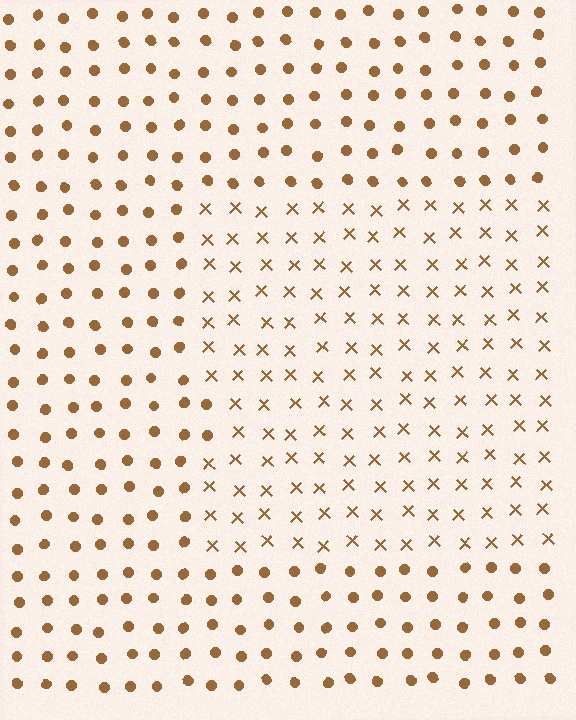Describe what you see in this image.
The image is filled with small brown elements arranged in a uniform grid. A rectangle-shaped region contains X marks, while the surrounding area contains circles. The boundary is defined purely by the change in element shape.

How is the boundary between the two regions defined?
The boundary is defined by a change in element shape: X marks inside vs. circles outside. All elements share the same color and spacing.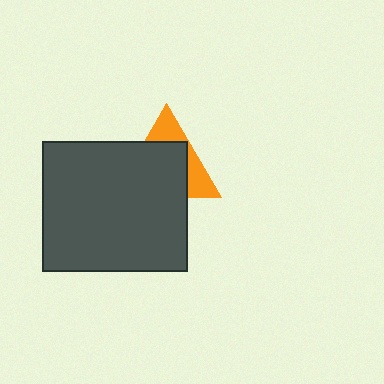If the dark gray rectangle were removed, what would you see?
You would see the complete orange triangle.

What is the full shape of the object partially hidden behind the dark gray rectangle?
The partially hidden object is an orange triangle.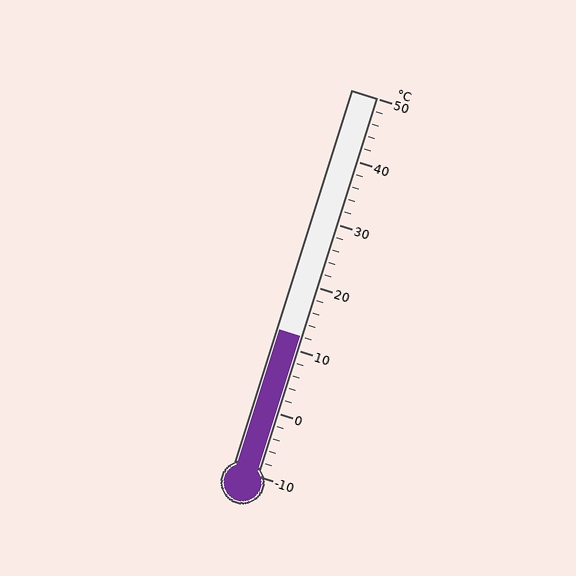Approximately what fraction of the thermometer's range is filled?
The thermometer is filled to approximately 35% of its range.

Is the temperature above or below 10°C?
The temperature is above 10°C.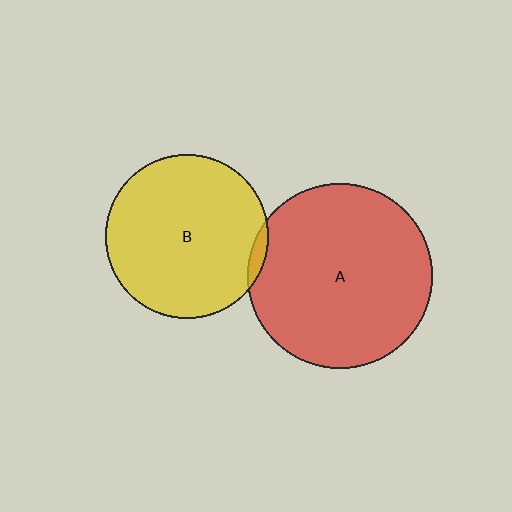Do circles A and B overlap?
Yes.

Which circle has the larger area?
Circle A (red).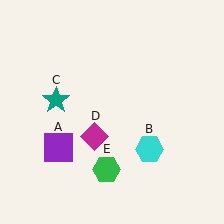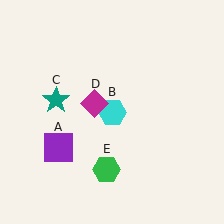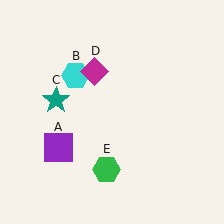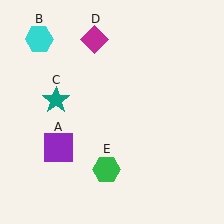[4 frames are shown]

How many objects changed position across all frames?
2 objects changed position: cyan hexagon (object B), magenta diamond (object D).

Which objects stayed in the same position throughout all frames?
Purple square (object A) and teal star (object C) and green hexagon (object E) remained stationary.